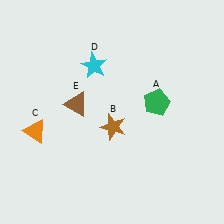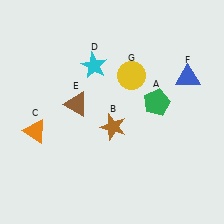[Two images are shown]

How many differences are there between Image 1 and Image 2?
There are 2 differences between the two images.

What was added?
A blue triangle (F), a yellow circle (G) were added in Image 2.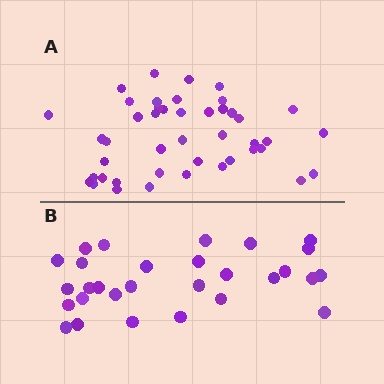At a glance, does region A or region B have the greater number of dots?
Region A (the top region) has more dots.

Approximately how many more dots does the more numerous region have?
Region A has approximately 15 more dots than region B.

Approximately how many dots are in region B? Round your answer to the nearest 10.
About 30 dots. (The exact count is 29, which rounds to 30.)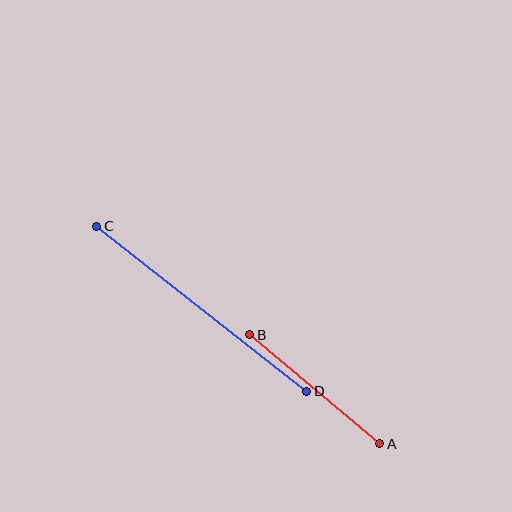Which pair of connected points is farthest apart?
Points C and D are farthest apart.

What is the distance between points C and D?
The distance is approximately 267 pixels.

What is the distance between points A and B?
The distance is approximately 170 pixels.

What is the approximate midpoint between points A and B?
The midpoint is at approximately (315, 389) pixels.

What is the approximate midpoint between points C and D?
The midpoint is at approximately (202, 309) pixels.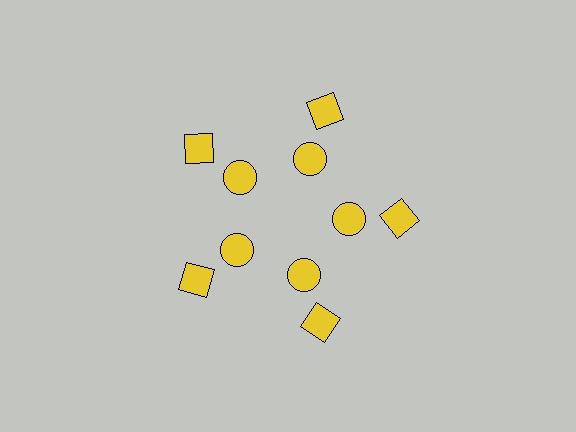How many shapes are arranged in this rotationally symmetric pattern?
There are 10 shapes, arranged in 5 groups of 2.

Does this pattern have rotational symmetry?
Yes, this pattern has 5-fold rotational symmetry. It looks the same after rotating 72 degrees around the center.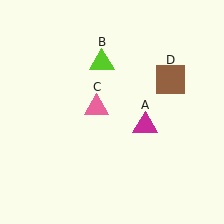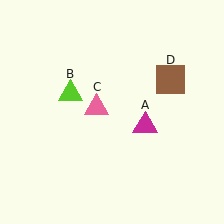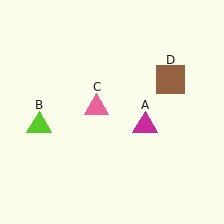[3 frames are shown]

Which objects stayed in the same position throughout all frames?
Magenta triangle (object A) and pink triangle (object C) and brown square (object D) remained stationary.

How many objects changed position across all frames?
1 object changed position: lime triangle (object B).